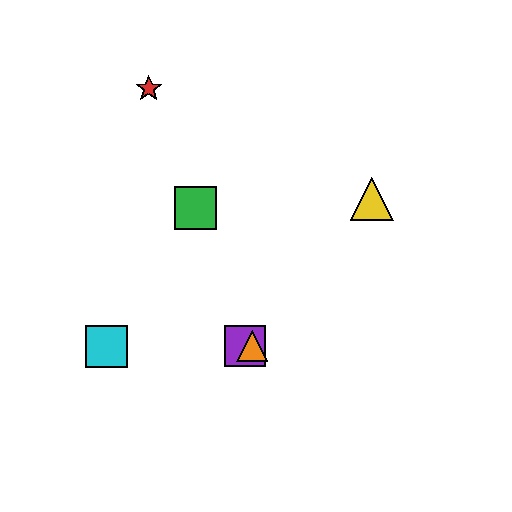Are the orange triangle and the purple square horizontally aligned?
Yes, both are at y≈346.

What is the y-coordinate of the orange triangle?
The orange triangle is at y≈346.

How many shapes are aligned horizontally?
4 shapes (the blue square, the purple square, the orange triangle, the cyan square) are aligned horizontally.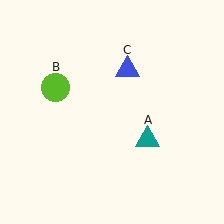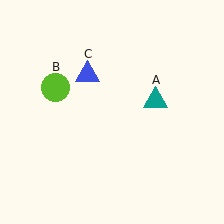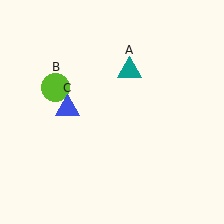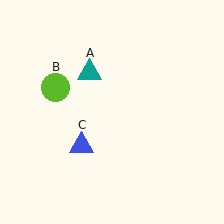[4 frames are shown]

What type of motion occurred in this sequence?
The teal triangle (object A), blue triangle (object C) rotated counterclockwise around the center of the scene.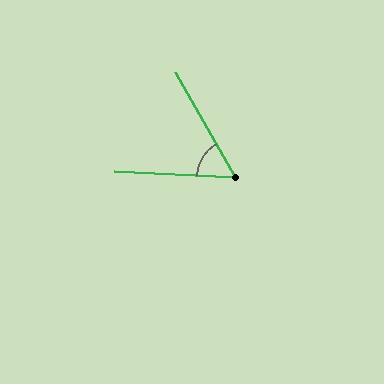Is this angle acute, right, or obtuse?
It is acute.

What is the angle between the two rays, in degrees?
Approximately 57 degrees.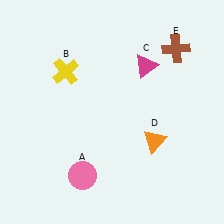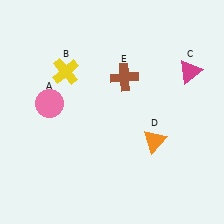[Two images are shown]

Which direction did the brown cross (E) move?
The brown cross (E) moved left.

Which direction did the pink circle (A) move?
The pink circle (A) moved up.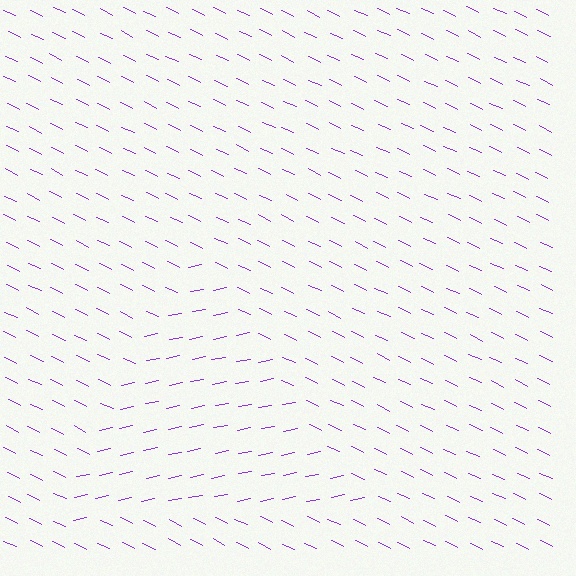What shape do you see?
I see a triangle.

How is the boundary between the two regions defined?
The boundary is defined purely by a change in line orientation (approximately 37 degrees difference). All lines are the same color and thickness.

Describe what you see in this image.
The image is filled with small purple line segments. A triangle region in the image has lines oriented differently from the surrounding lines, creating a visible texture boundary.